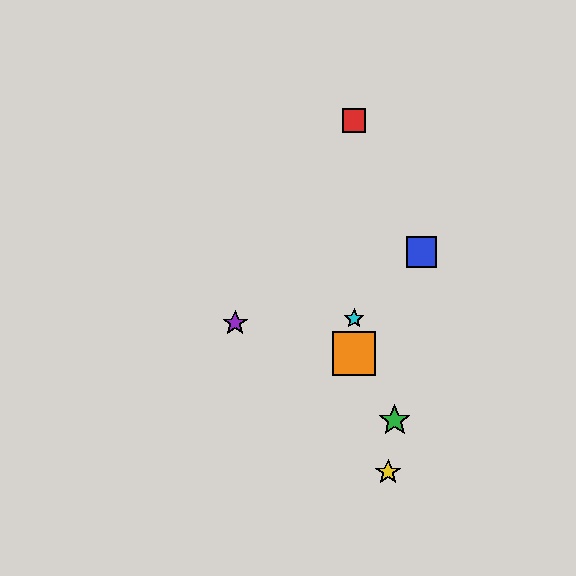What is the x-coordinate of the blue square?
The blue square is at x≈421.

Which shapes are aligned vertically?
The red square, the orange square, the cyan star are aligned vertically.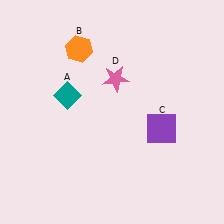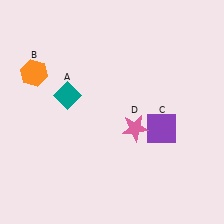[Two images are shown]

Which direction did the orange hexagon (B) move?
The orange hexagon (B) moved left.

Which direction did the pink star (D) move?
The pink star (D) moved down.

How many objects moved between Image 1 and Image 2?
2 objects moved between the two images.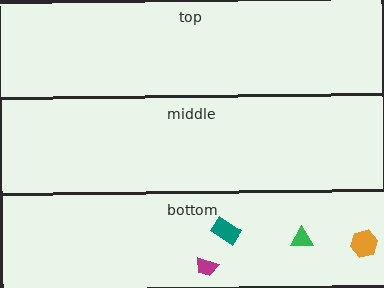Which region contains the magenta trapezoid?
The bottom region.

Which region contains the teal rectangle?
The bottom region.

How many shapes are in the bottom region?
4.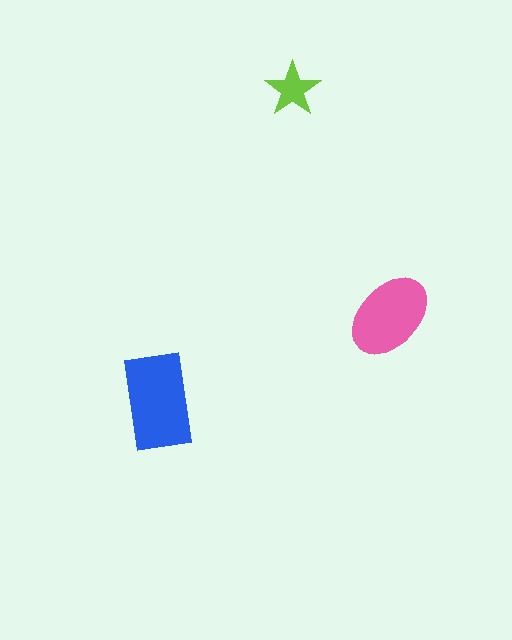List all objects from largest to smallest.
The blue rectangle, the pink ellipse, the lime star.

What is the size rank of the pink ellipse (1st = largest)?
2nd.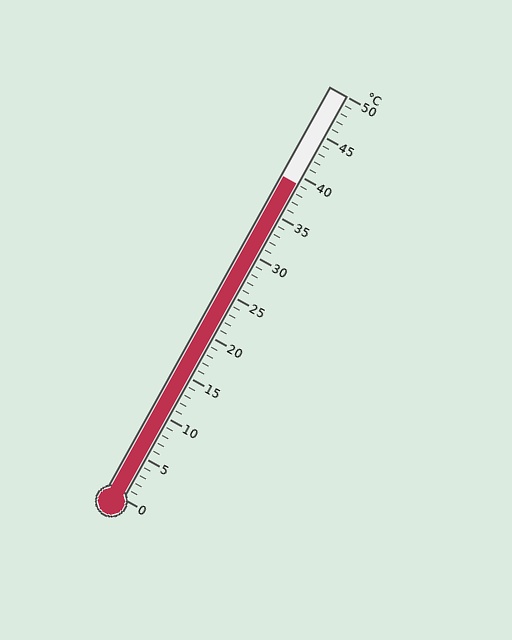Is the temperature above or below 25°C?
The temperature is above 25°C.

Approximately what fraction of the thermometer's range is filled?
The thermometer is filled to approximately 80% of its range.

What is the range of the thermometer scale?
The thermometer scale ranges from 0°C to 50°C.